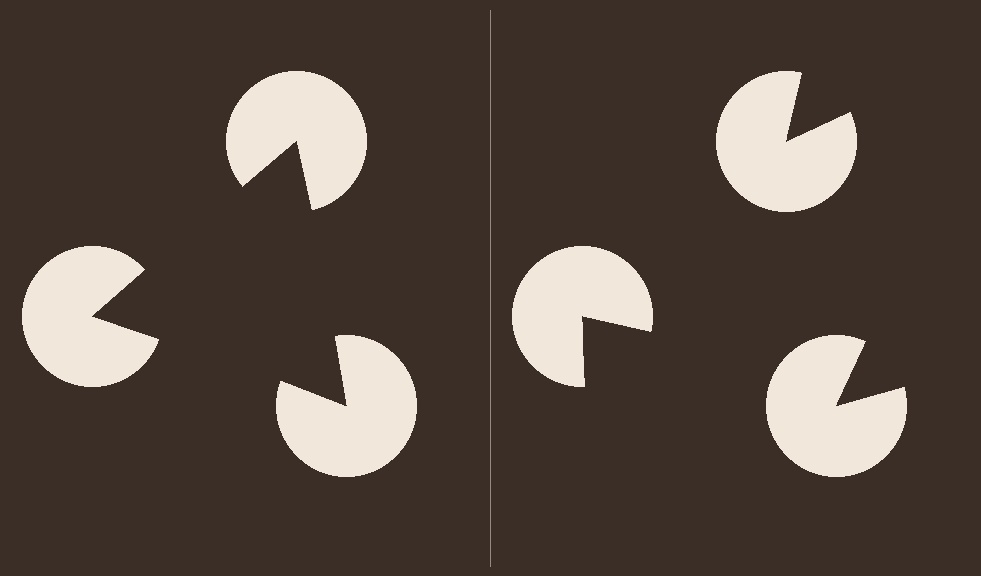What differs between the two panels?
The pac-man discs are positioned identically on both sides; only the wedge orientations differ. On the left they align to a triangle; on the right they are misaligned.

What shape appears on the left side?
An illusory triangle.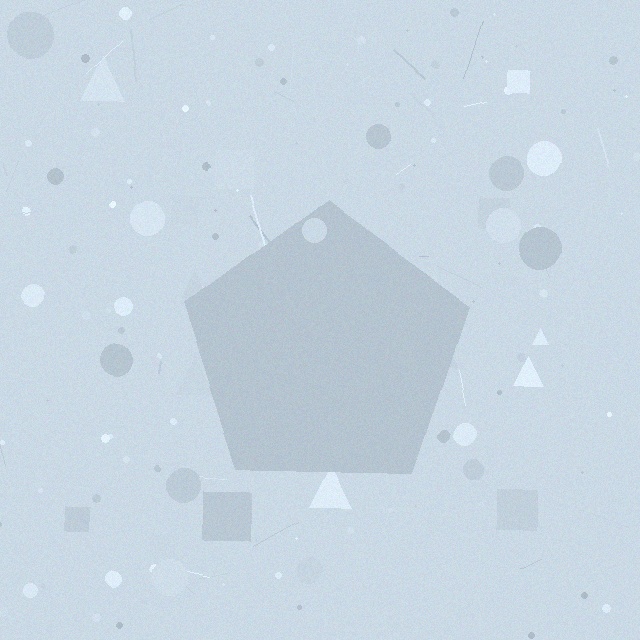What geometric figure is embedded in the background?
A pentagon is embedded in the background.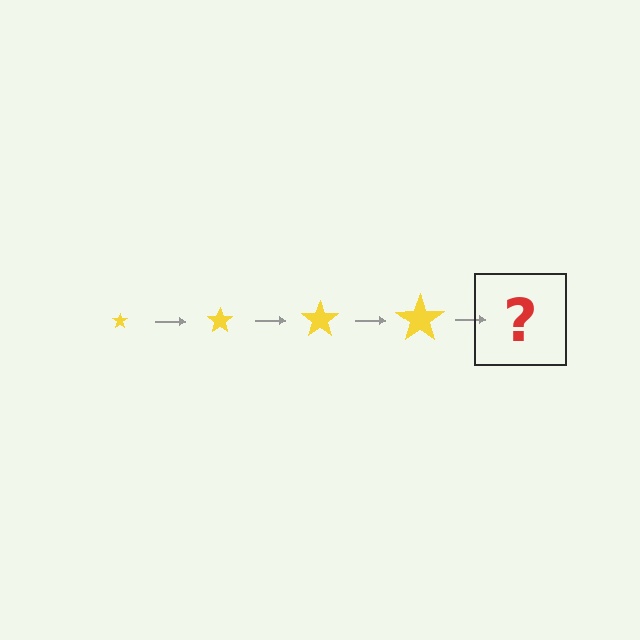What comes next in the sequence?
The next element should be a yellow star, larger than the previous one.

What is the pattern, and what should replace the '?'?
The pattern is that the star gets progressively larger each step. The '?' should be a yellow star, larger than the previous one.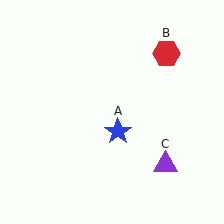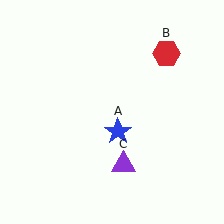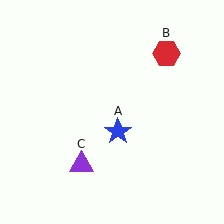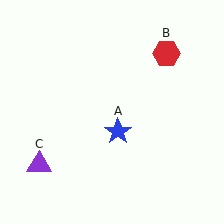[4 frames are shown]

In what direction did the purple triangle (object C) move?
The purple triangle (object C) moved left.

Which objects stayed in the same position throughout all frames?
Blue star (object A) and red hexagon (object B) remained stationary.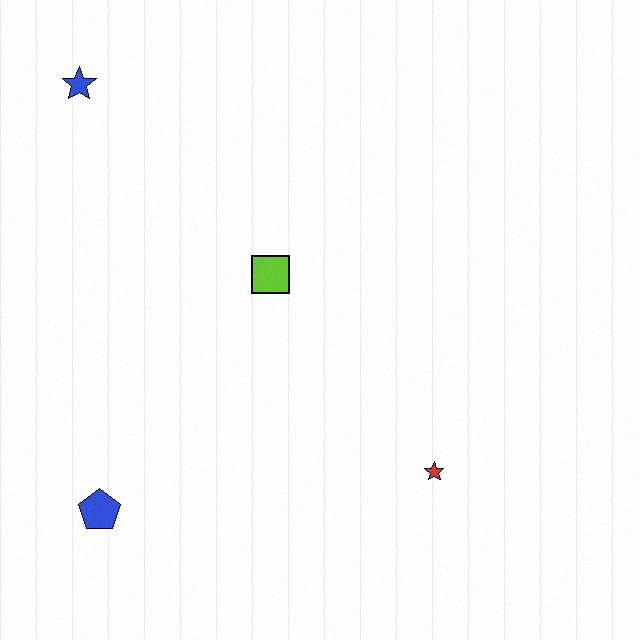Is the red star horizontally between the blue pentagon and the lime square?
No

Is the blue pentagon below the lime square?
Yes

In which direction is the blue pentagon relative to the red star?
The blue pentagon is to the left of the red star.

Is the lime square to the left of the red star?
Yes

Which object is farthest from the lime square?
The blue pentagon is farthest from the lime square.